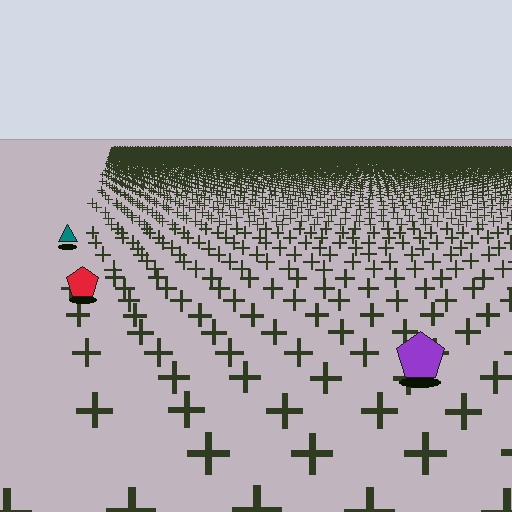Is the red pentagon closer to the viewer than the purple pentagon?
No. The purple pentagon is closer — you can tell from the texture gradient: the ground texture is coarser near it.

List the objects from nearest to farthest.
From nearest to farthest: the purple pentagon, the red pentagon, the teal triangle.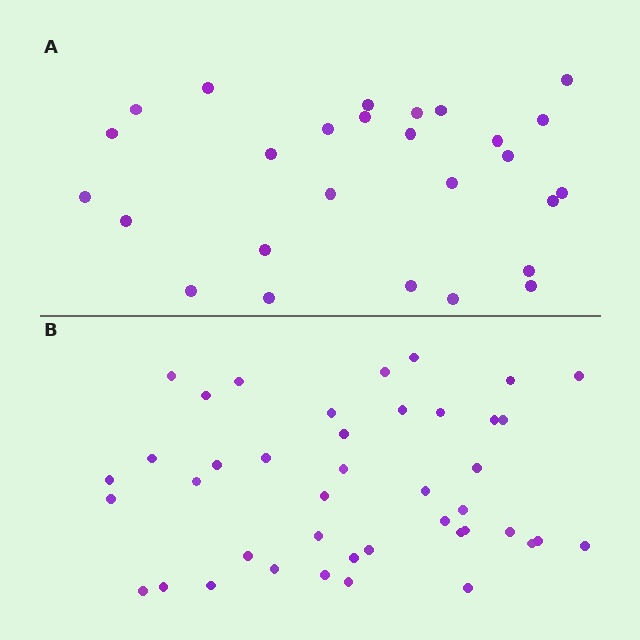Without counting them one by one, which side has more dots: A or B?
Region B (the bottom region) has more dots.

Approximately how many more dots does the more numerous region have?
Region B has approximately 15 more dots than region A.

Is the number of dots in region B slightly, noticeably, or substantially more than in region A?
Region B has substantially more. The ratio is roughly 1.6 to 1.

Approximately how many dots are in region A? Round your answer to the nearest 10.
About 30 dots. (The exact count is 27, which rounds to 30.)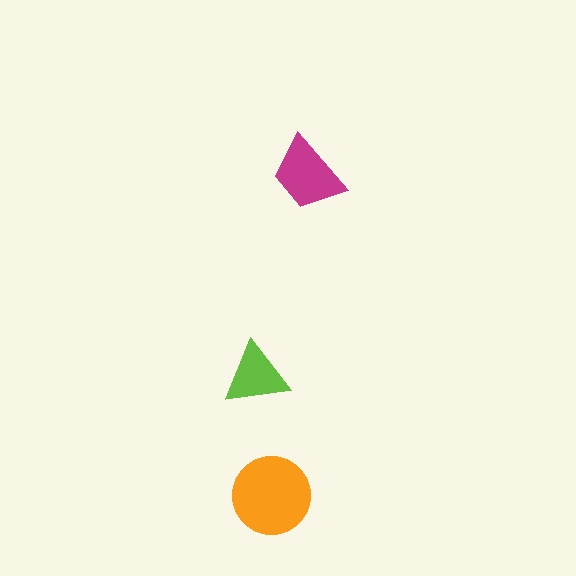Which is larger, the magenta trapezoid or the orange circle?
The orange circle.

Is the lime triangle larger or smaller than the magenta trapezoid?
Smaller.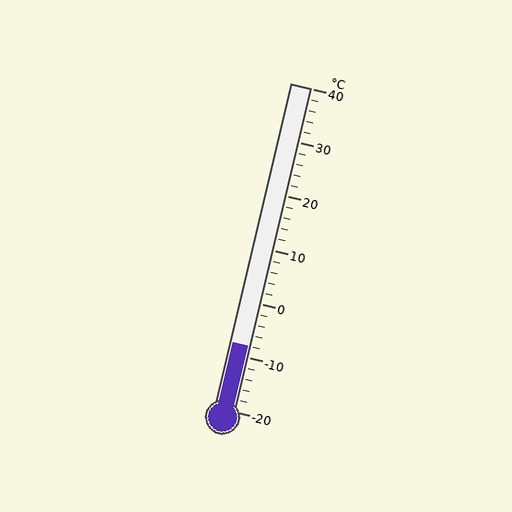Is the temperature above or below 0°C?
The temperature is below 0°C.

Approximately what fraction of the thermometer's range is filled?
The thermometer is filled to approximately 20% of its range.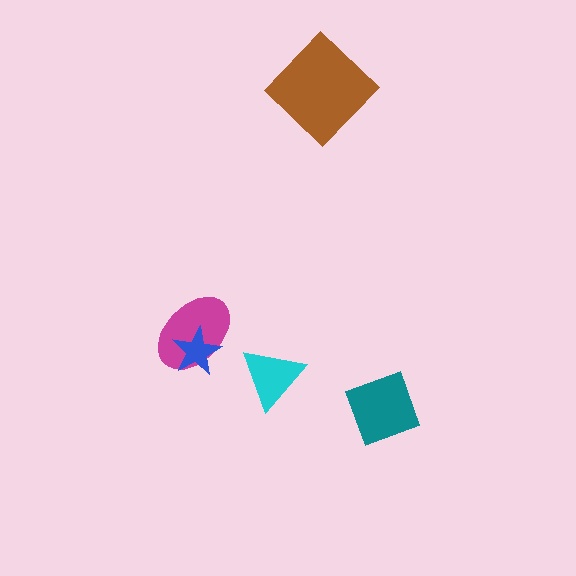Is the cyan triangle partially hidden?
No, no other shape covers it.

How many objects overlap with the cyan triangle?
0 objects overlap with the cyan triangle.